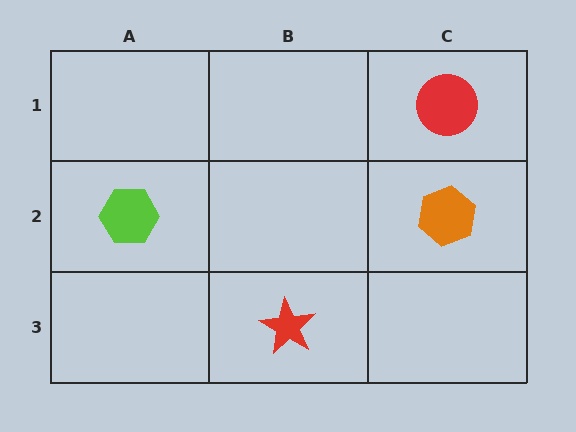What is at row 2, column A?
A lime hexagon.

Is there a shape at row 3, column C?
No, that cell is empty.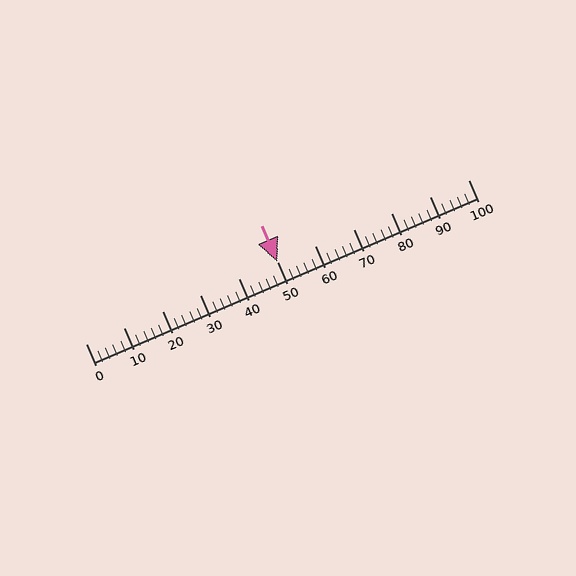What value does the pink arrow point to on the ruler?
The pink arrow points to approximately 50.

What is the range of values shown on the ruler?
The ruler shows values from 0 to 100.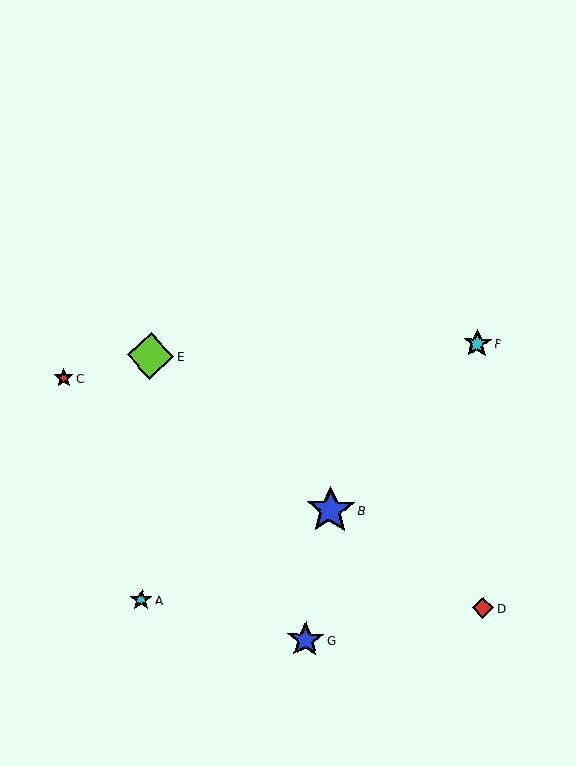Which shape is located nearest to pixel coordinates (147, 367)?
The lime diamond (labeled E) at (151, 356) is nearest to that location.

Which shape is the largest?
The blue star (labeled B) is the largest.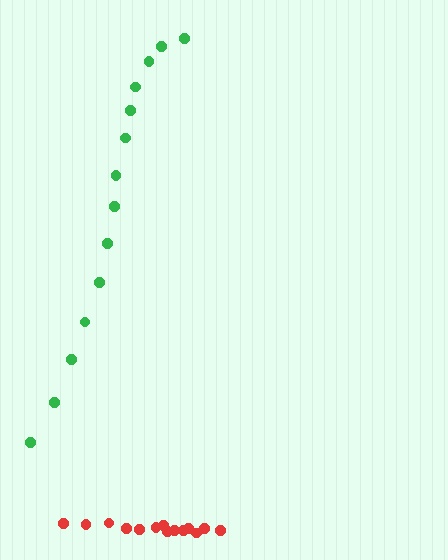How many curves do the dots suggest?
There are 2 distinct paths.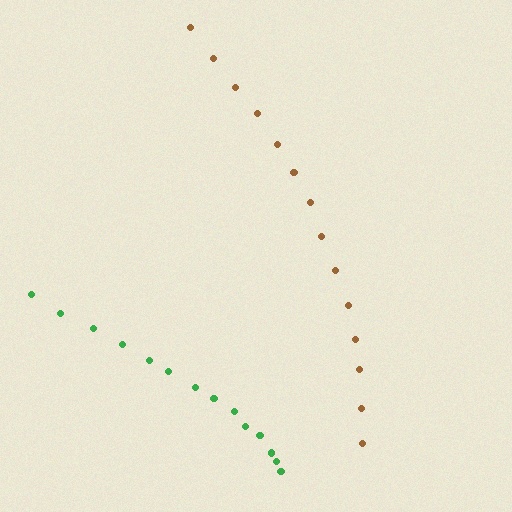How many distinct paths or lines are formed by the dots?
There are 2 distinct paths.